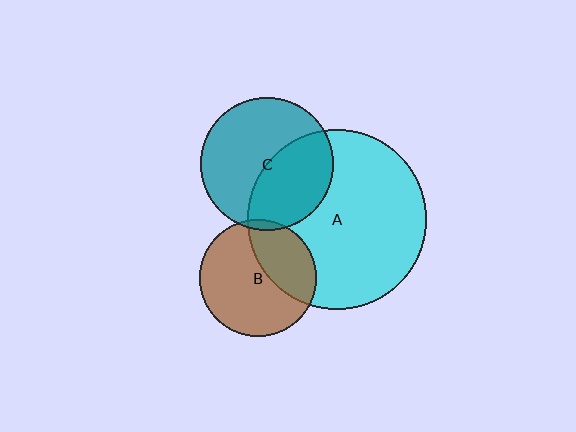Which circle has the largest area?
Circle A (cyan).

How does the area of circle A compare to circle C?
Approximately 1.8 times.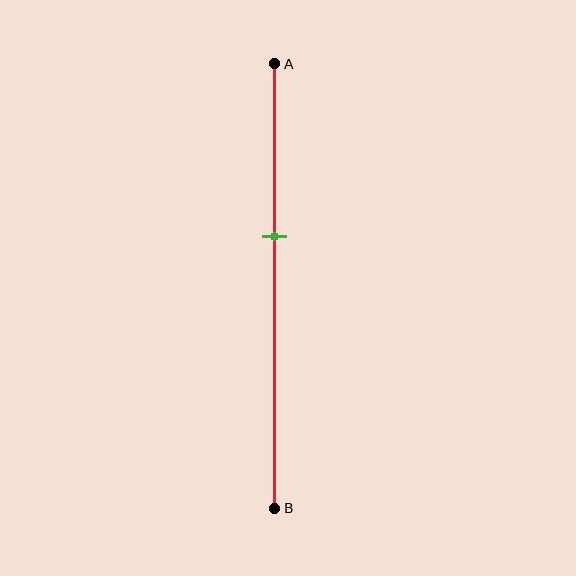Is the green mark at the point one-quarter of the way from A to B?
No, the mark is at about 40% from A, not at the 25% one-quarter point.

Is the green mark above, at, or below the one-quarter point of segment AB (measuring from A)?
The green mark is below the one-quarter point of segment AB.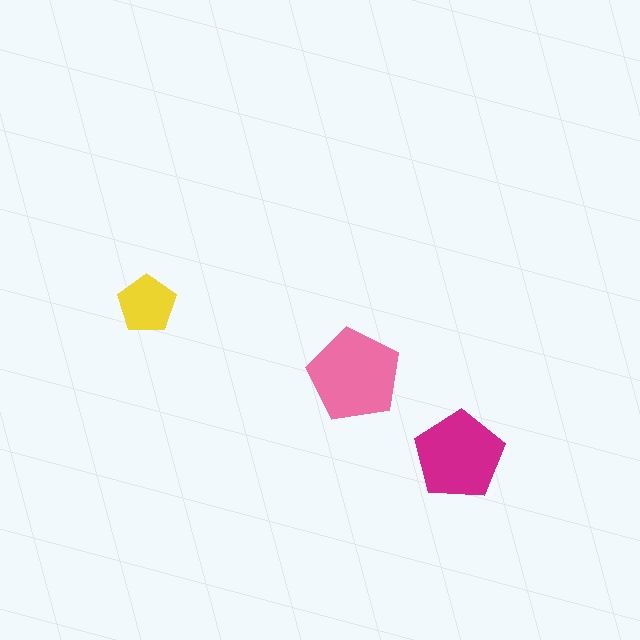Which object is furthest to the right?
The magenta pentagon is rightmost.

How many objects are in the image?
There are 3 objects in the image.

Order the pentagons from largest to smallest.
the pink one, the magenta one, the yellow one.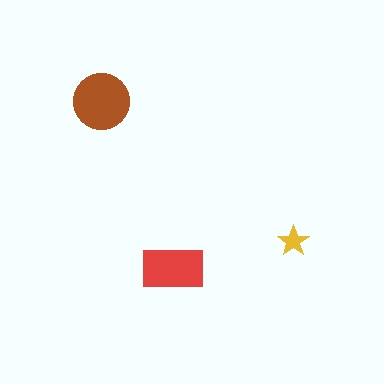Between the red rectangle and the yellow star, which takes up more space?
The red rectangle.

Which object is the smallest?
The yellow star.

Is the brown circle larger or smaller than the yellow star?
Larger.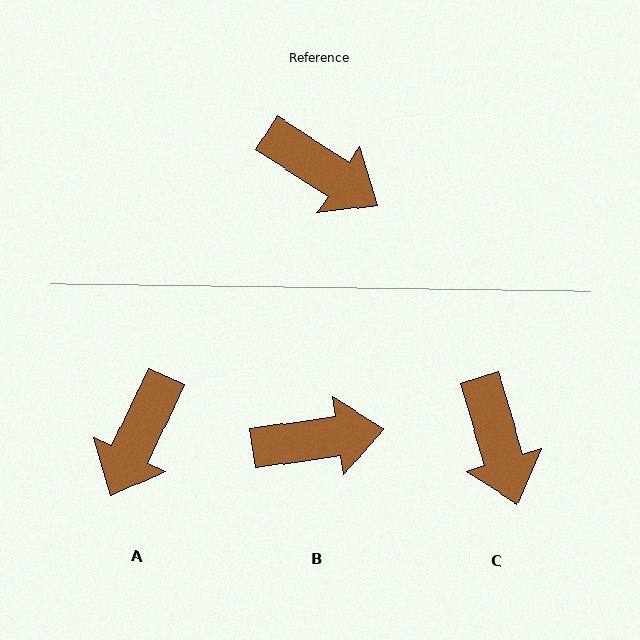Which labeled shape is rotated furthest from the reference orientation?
A, about 82 degrees away.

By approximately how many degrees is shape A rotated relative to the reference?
Approximately 82 degrees clockwise.